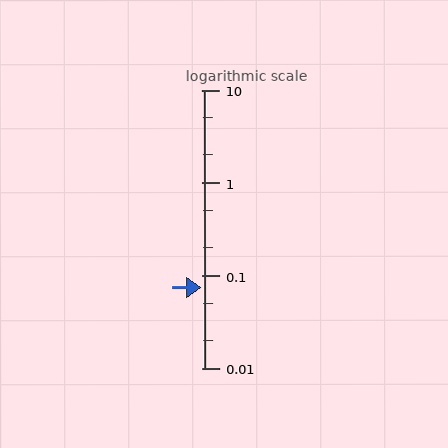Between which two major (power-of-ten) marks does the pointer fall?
The pointer is between 0.01 and 0.1.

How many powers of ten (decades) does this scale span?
The scale spans 3 decades, from 0.01 to 10.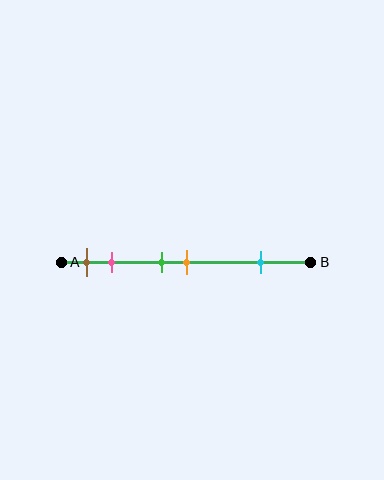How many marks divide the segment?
There are 5 marks dividing the segment.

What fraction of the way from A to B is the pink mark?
The pink mark is approximately 20% (0.2) of the way from A to B.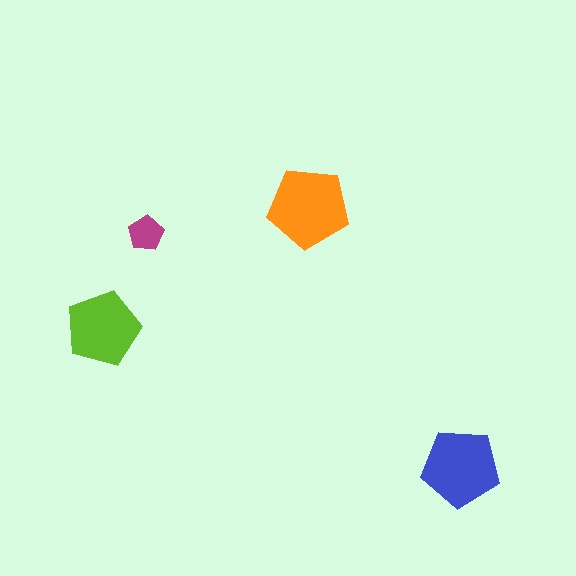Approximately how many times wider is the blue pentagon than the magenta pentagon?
About 2 times wider.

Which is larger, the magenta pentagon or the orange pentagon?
The orange one.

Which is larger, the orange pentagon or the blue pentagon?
The orange one.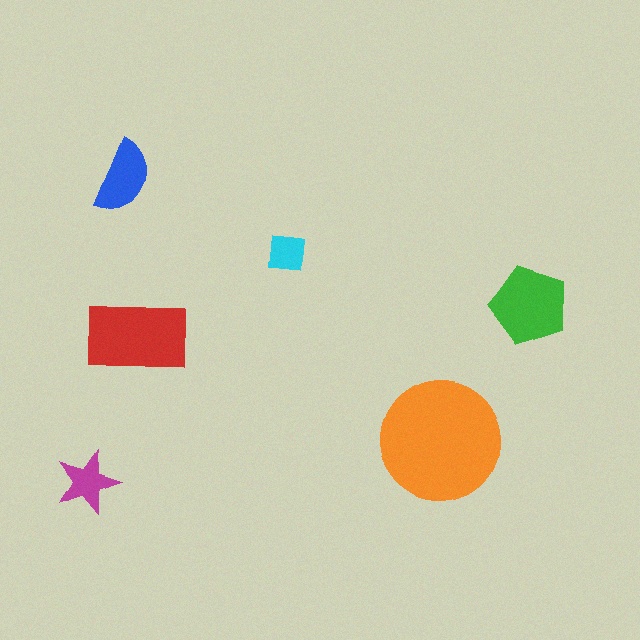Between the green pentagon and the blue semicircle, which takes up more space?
The green pentagon.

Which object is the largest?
The orange circle.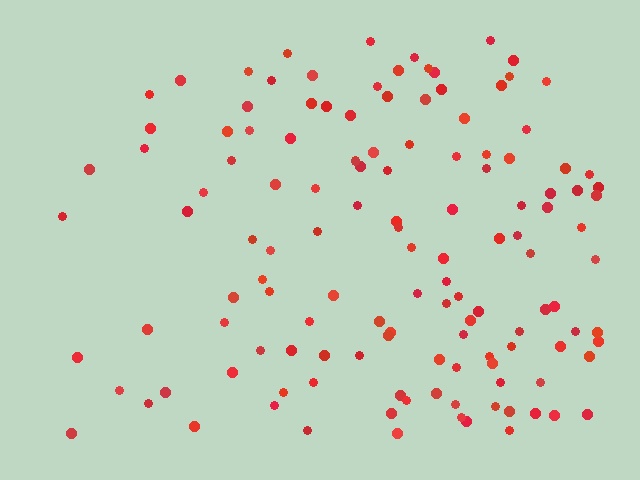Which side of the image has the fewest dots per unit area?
The left.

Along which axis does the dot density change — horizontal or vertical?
Horizontal.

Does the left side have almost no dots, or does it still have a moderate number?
Still a moderate number, just noticeably fewer than the right.